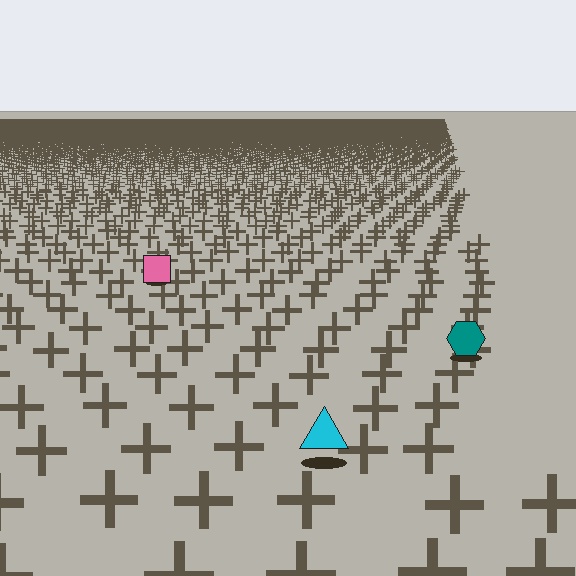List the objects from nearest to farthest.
From nearest to farthest: the cyan triangle, the teal hexagon, the pink square.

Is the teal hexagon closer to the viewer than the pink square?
Yes. The teal hexagon is closer — you can tell from the texture gradient: the ground texture is coarser near it.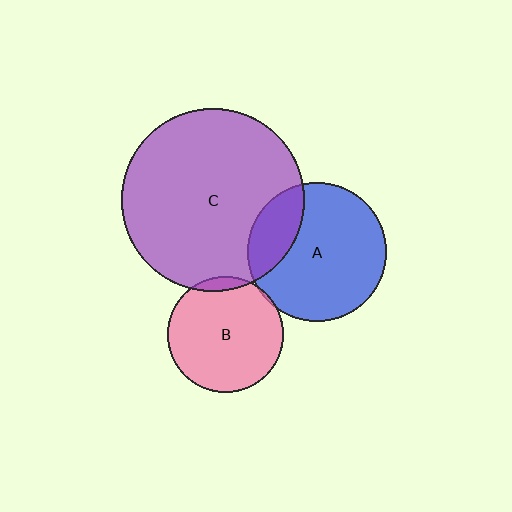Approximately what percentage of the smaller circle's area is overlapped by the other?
Approximately 5%.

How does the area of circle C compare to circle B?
Approximately 2.5 times.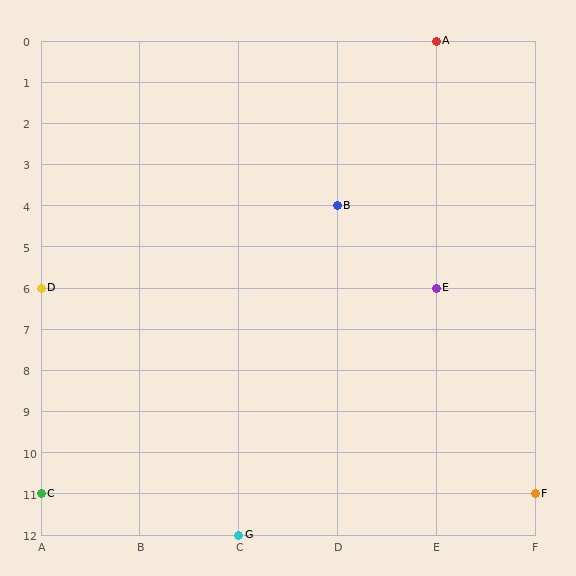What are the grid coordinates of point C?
Point C is at grid coordinates (A, 11).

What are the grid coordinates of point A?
Point A is at grid coordinates (E, 0).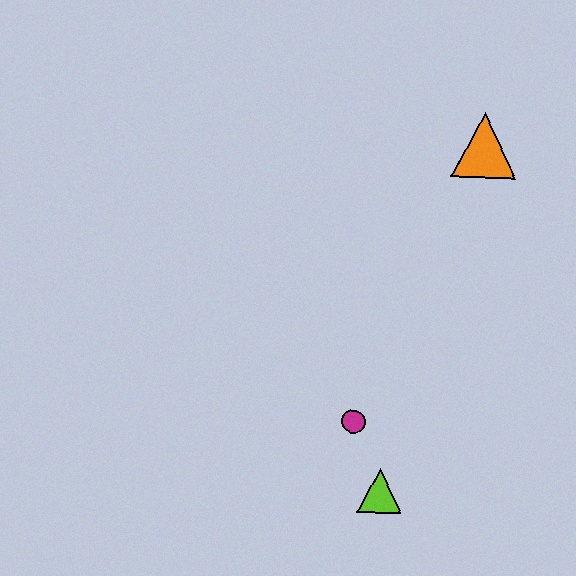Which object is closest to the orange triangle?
The magenta circle is closest to the orange triangle.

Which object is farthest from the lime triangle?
The orange triangle is farthest from the lime triangle.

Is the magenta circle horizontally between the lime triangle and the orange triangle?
No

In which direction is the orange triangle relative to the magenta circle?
The orange triangle is above the magenta circle.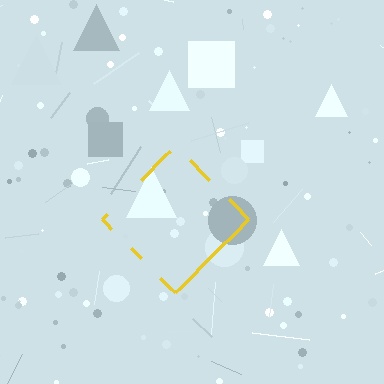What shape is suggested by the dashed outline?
The dashed outline suggests a diamond.